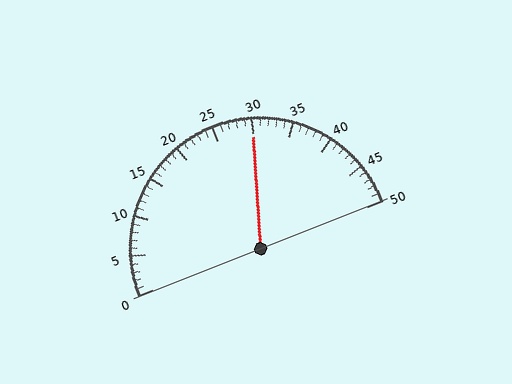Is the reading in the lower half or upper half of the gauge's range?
The reading is in the upper half of the range (0 to 50).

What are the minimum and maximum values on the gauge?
The gauge ranges from 0 to 50.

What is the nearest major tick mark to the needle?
The nearest major tick mark is 30.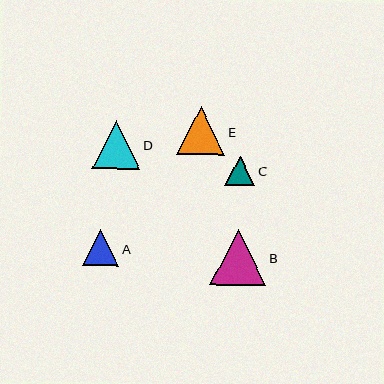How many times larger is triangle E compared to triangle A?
Triangle E is approximately 1.3 times the size of triangle A.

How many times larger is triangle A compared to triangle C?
Triangle A is approximately 1.2 times the size of triangle C.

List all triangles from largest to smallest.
From largest to smallest: B, D, E, A, C.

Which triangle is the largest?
Triangle B is the largest with a size of approximately 56 pixels.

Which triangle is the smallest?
Triangle C is the smallest with a size of approximately 30 pixels.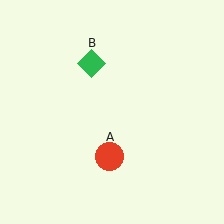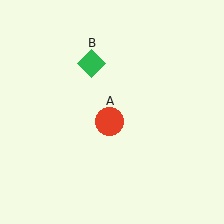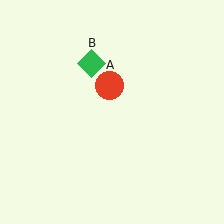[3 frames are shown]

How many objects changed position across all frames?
1 object changed position: red circle (object A).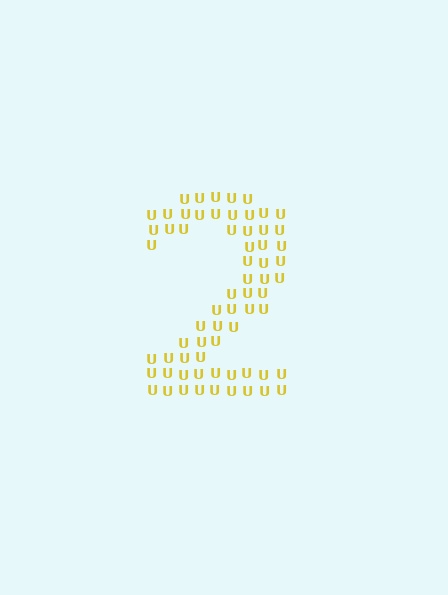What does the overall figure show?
The overall figure shows the digit 2.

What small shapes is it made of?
It is made of small letter U's.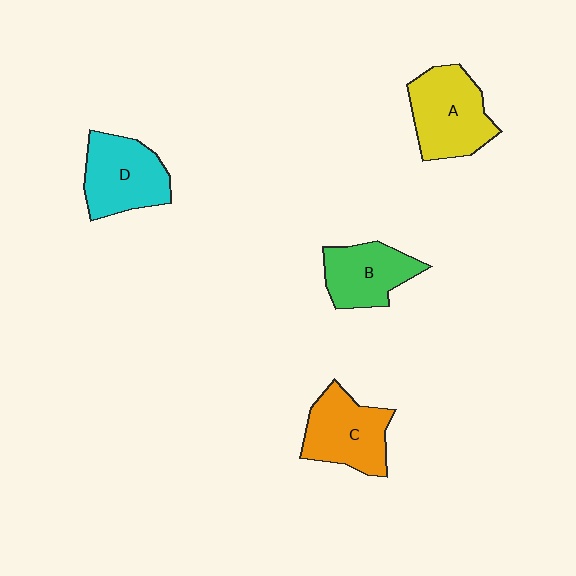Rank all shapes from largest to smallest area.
From largest to smallest: A (yellow), D (cyan), C (orange), B (green).